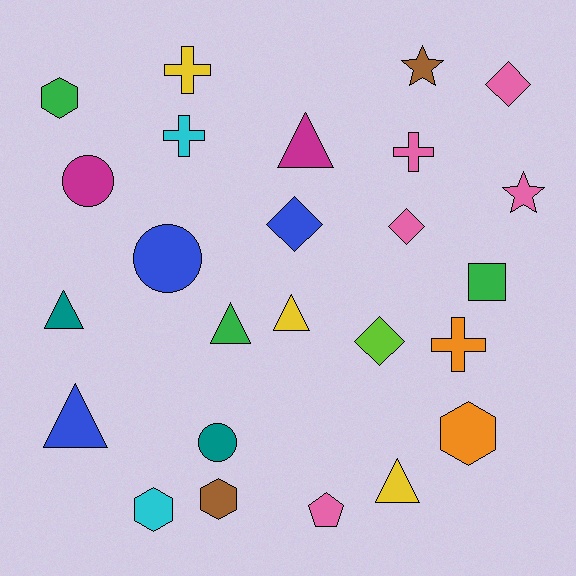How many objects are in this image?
There are 25 objects.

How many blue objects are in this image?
There are 3 blue objects.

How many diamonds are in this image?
There are 4 diamonds.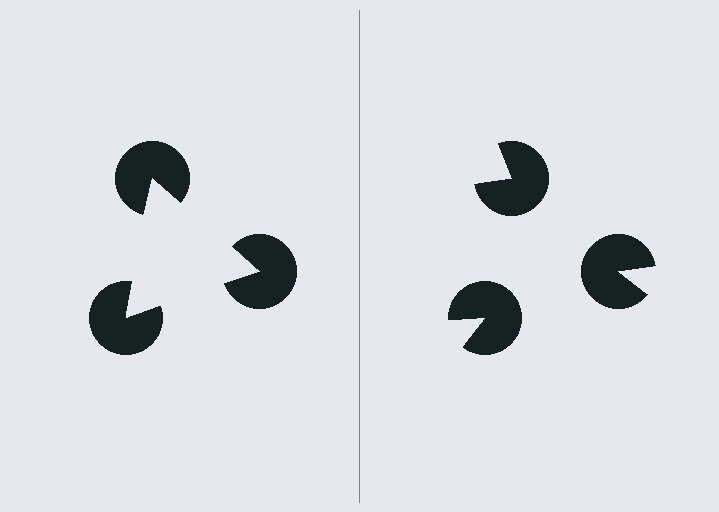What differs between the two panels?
The pac-man discs are positioned identically on both sides; only the wedge orientations differ. On the left they align to a triangle; on the right they are misaligned.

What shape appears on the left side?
An illusory triangle.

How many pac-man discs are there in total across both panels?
6 — 3 on each side.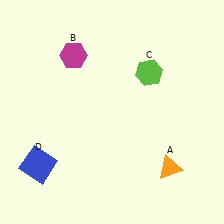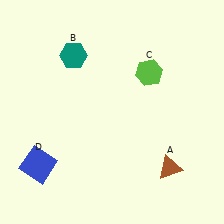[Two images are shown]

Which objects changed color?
A changed from orange to brown. B changed from magenta to teal.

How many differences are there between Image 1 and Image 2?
There are 2 differences between the two images.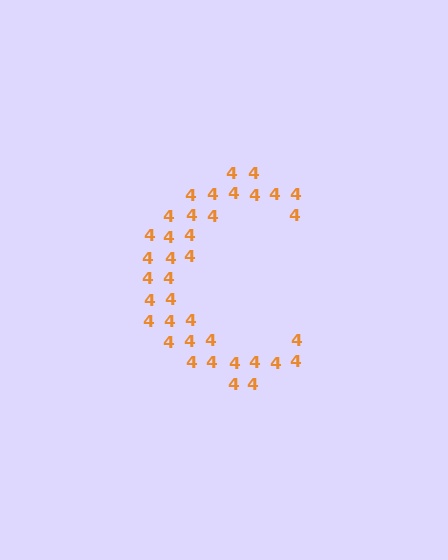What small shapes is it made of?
It is made of small digit 4's.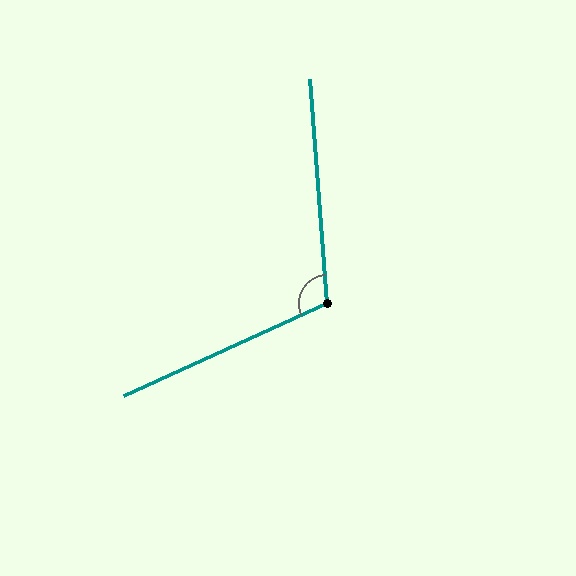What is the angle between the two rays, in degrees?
Approximately 110 degrees.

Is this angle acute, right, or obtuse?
It is obtuse.